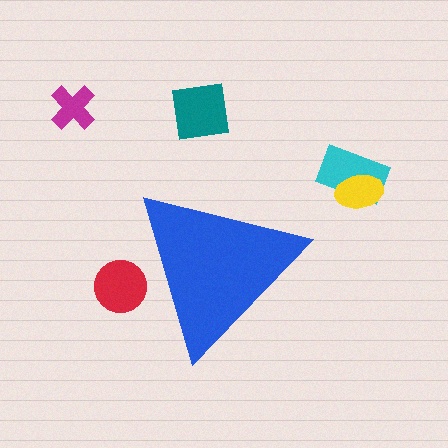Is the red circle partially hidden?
Yes, the red circle is partially hidden behind the blue triangle.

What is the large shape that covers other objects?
A blue triangle.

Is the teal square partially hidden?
No, the teal square is fully visible.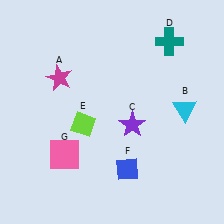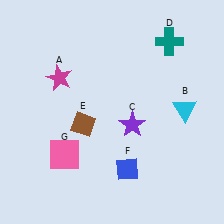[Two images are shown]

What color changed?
The diamond (E) changed from lime in Image 1 to brown in Image 2.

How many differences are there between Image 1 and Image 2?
There is 1 difference between the two images.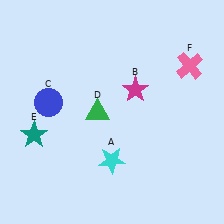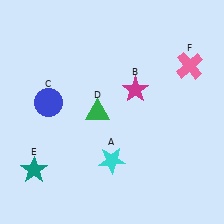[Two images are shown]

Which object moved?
The teal star (E) moved down.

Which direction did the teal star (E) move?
The teal star (E) moved down.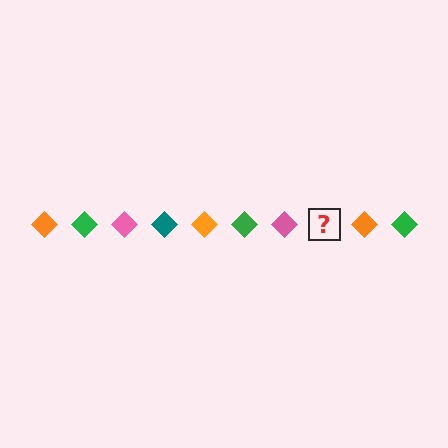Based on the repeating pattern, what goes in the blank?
The blank should be a teal diamond.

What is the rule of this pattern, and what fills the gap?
The rule is that the pattern cycles through orange, green, pink, teal diamonds. The gap should be filled with a teal diamond.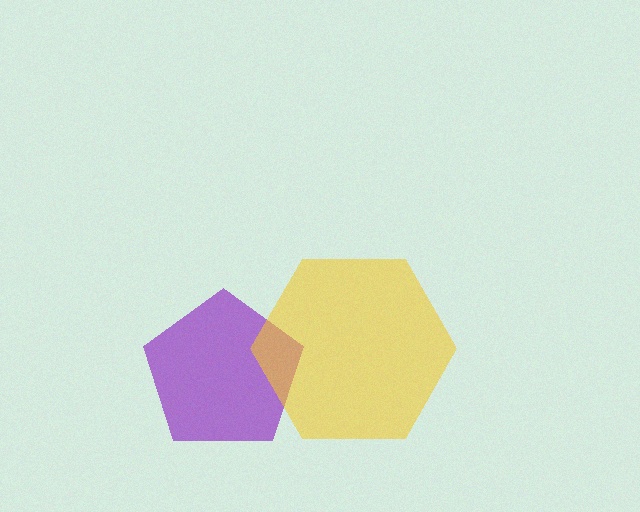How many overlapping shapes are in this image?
There are 2 overlapping shapes in the image.